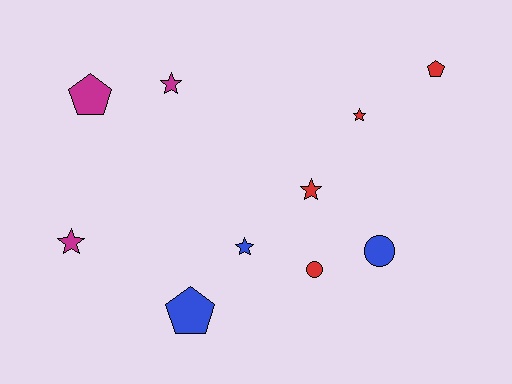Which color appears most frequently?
Red, with 4 objects.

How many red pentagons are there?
There is 1 red pentagon.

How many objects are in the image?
There are 10 objects.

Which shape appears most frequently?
Star, with 5 objects.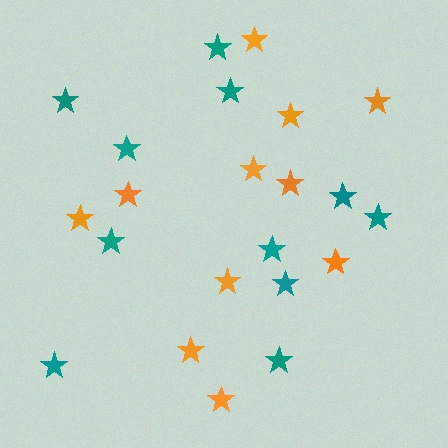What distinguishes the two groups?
There are 2 groups: one group of teal stars (11) and one group of orange stars (11).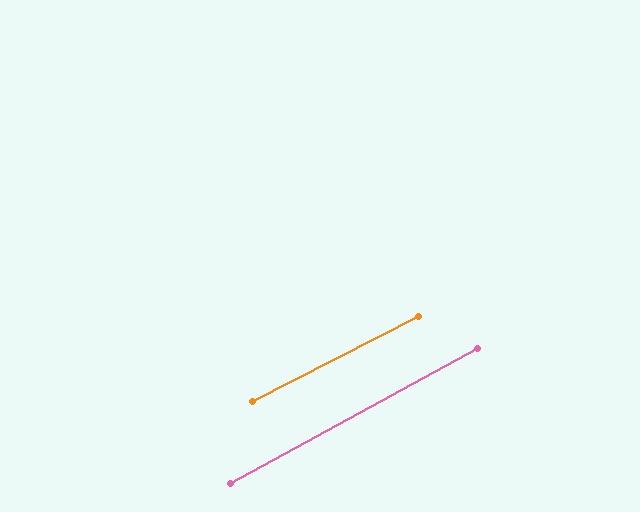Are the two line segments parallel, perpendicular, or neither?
Parallel — their directions differ by only 1.6°.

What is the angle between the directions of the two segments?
Approximately 2 degrees.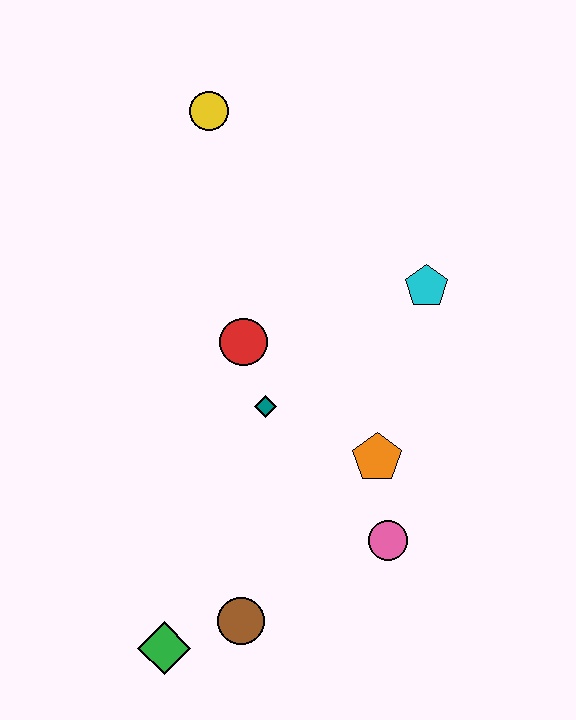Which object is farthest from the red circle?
The green diamond is farthest from the red circle.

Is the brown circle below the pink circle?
Yes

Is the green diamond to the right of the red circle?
No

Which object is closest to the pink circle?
The orange pentagon is closest to the pink circle.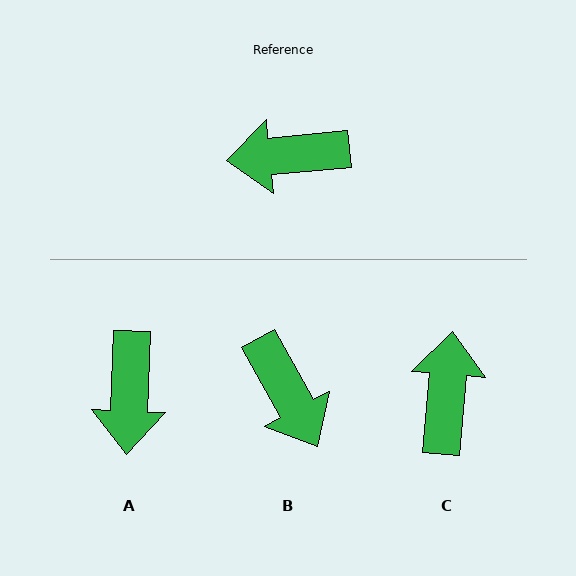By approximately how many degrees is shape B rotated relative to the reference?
Approximately 114 degrees counter-clockwise.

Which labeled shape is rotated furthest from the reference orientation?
B, about 114 degrees away.